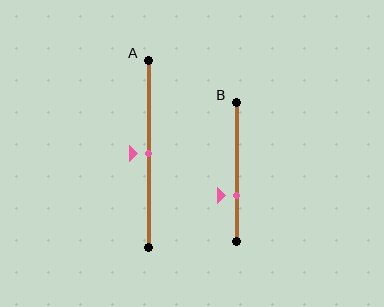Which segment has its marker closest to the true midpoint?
Segment A has its marker closest to the true midpoint.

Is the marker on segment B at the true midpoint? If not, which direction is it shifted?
No, the marker on segment B is shifted downward by about 17% of the segment length.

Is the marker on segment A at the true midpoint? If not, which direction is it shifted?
Yes, the marker on segment A is at the true midpoint.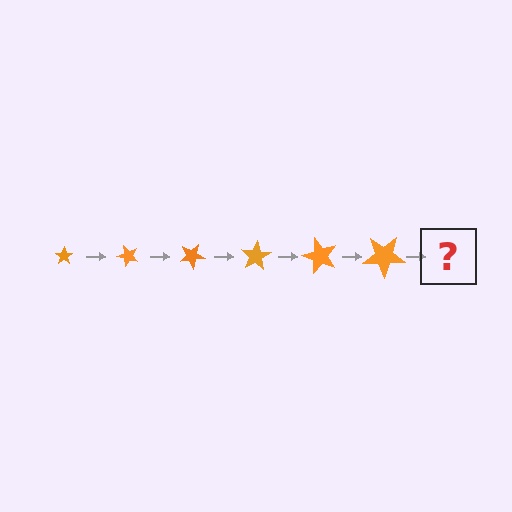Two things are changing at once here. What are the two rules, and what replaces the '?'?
The two rules are that the star grows larger each step and it rotates 50 degrees each step. The '?' should be a star, larger than the previous one and rotated 300 degrees from the start.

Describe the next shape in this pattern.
It should be a star, larger than the previous one and rotated 300 degrees from the start.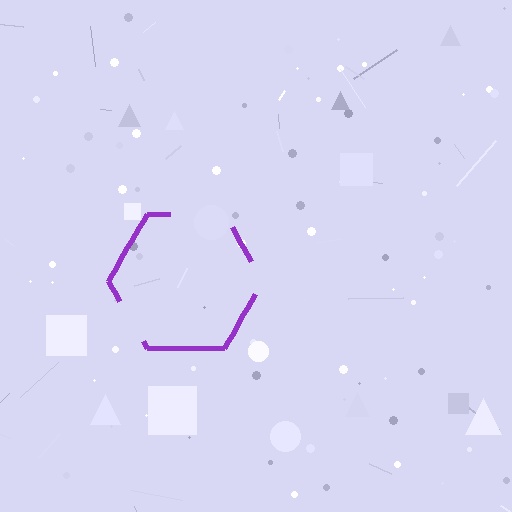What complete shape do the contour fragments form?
The contour fragments form a hexagon.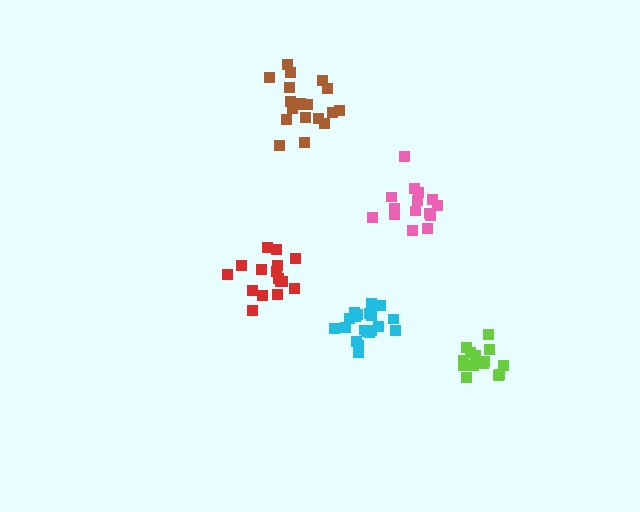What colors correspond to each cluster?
The clusters are colored: pink, red, cyan, brown, lime.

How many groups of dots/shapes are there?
There are 5 groups.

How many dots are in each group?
Group 1: 15 dots, Group 2: 16 dots, Group 3: 20 dots, Group 4: 19 dots, Group 5: 14 dots (84 total).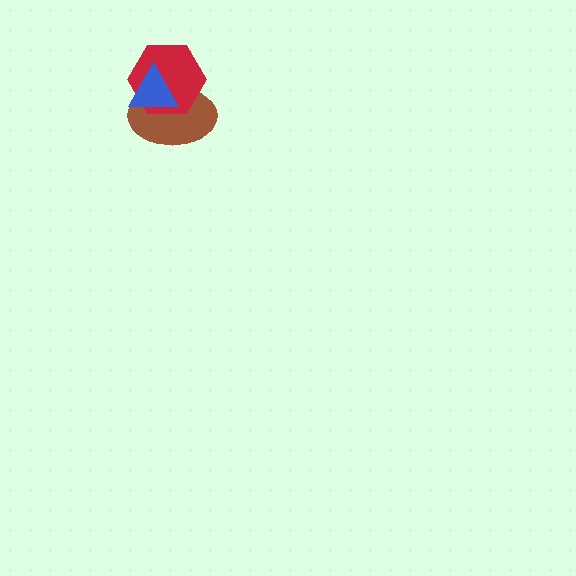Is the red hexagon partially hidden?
Yes, it is partially covered by another shape.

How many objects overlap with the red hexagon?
2 objects overlap with the red hexagon.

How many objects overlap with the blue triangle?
2 objects overlap with the blue triangle.